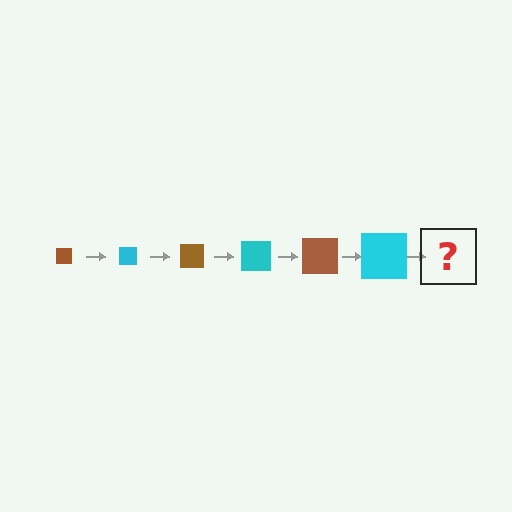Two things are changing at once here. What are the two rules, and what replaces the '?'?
The two rules are that the square grows larger each step and the color cycles through brown and cyan. The '?' should be a brown square, larger than the previous one.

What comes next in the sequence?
The next element should be a brown square, larger than the previous one.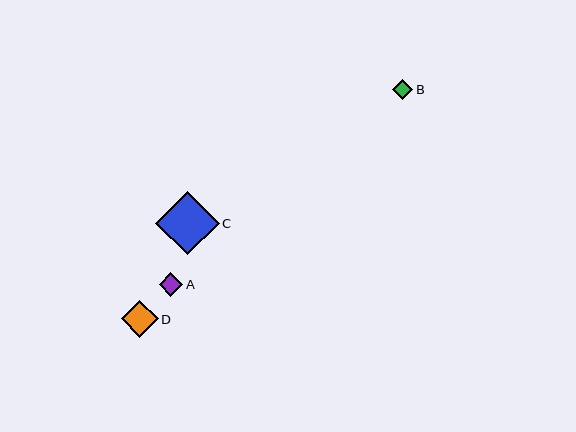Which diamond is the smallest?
Diamond B is the smallest with a size of approximately 20 pixels.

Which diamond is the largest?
Diamond C is the largest with a size of approximately 64 pixels.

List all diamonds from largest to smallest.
From largest to smallest: C, D, A, B.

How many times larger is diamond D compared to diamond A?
Diamond D is approximately 1.6 times the size of diamond A.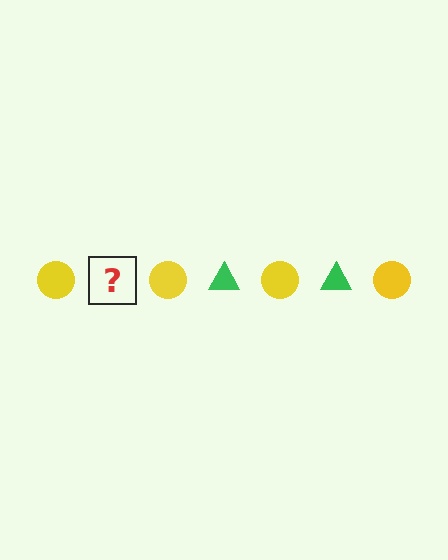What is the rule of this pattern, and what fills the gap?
The rule is that the pattern alternates between yellow circle and green triangle. The gap should be filled with a green triangle.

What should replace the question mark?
The question mark should be replaced with a green triangle.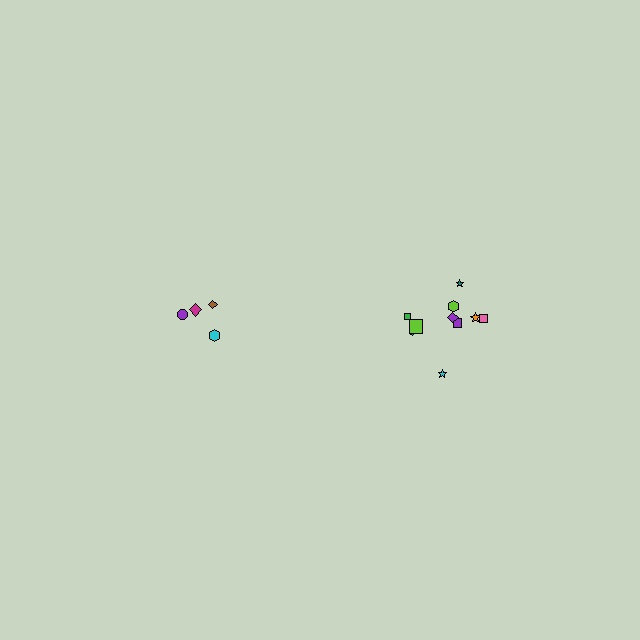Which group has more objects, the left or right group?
The right group.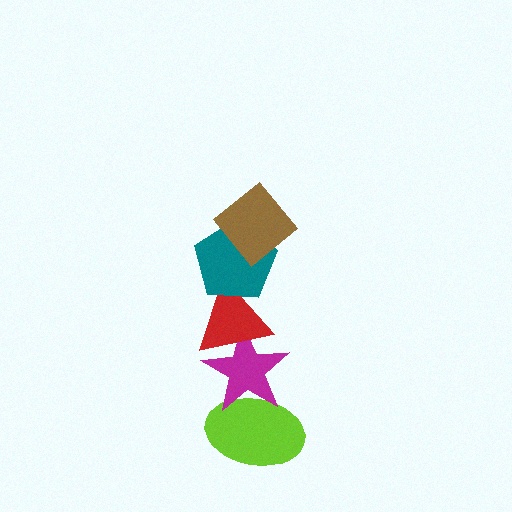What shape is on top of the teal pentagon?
The brown diamond is on top of the teal pentagon.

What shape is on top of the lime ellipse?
The magenta star is on top of the lime ellipse.